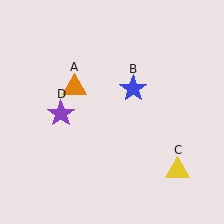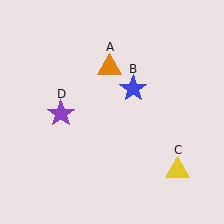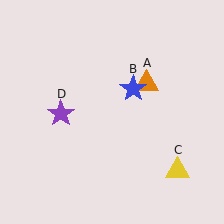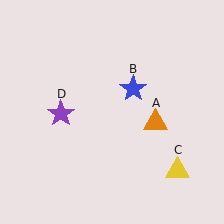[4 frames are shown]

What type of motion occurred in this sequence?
The orange triangle (object A) rotated clockwise around the center of the scene.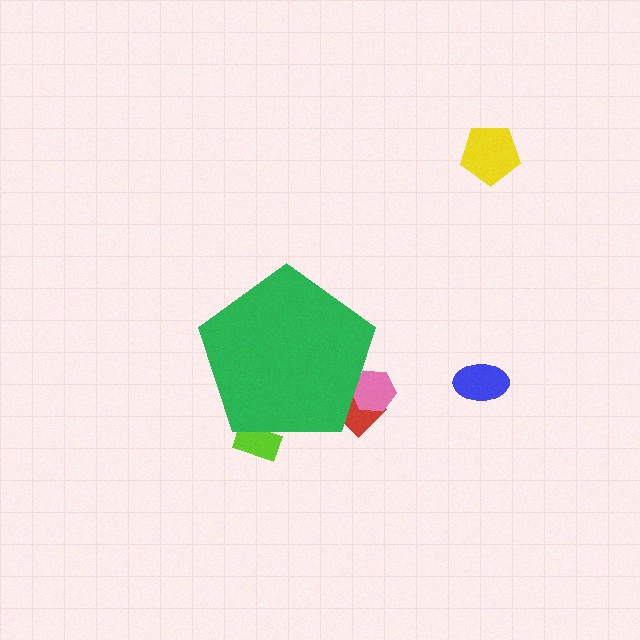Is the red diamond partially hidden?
Yes, the red diamond is partially hidden behind the green pentagon.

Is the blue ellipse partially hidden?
No, the blue ellipse is fully visible.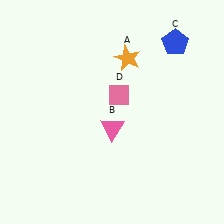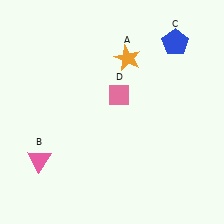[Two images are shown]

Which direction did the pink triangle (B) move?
The pink triangle (B) moved left.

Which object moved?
The pink triangle (B) moved left.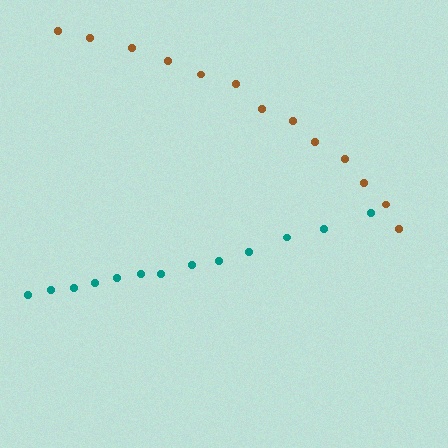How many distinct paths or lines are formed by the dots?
There are 2 distinct paths.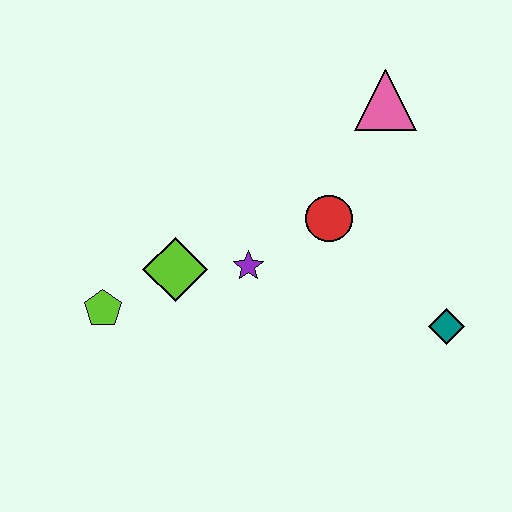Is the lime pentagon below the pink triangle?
Yes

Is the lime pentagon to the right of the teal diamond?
No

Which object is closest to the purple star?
The lime diamond is closest to the purple star.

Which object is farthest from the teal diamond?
The lime pentagon is farthest from the teal diamond.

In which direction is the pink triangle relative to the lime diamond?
The pink triangle is to the right of the lime diamond.